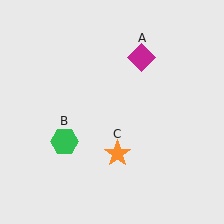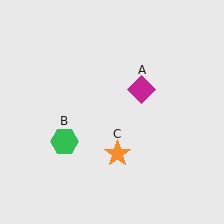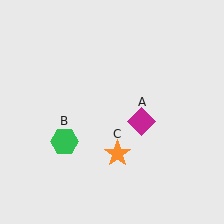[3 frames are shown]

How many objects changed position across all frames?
1 object changed position: magenta diamond (object A).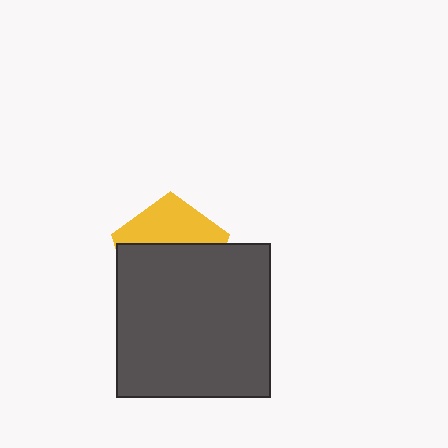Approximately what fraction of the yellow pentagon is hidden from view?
Roughly 62% of the yellow pentagon is hidden behind the dark gray square.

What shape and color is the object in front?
The object in front is a dark gray square.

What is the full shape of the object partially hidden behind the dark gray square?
The partially hidden object is a yellow pentagon.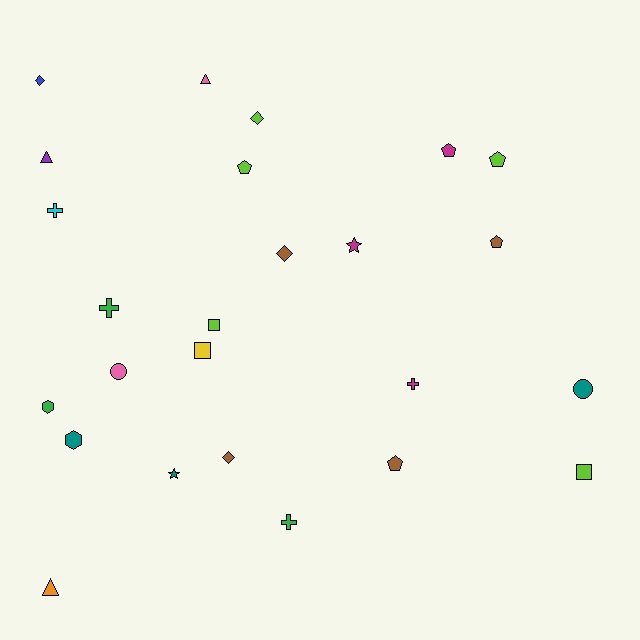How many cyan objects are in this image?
There is 1 cyan object.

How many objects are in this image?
There are 25 objects.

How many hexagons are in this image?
There are 2 hexagons.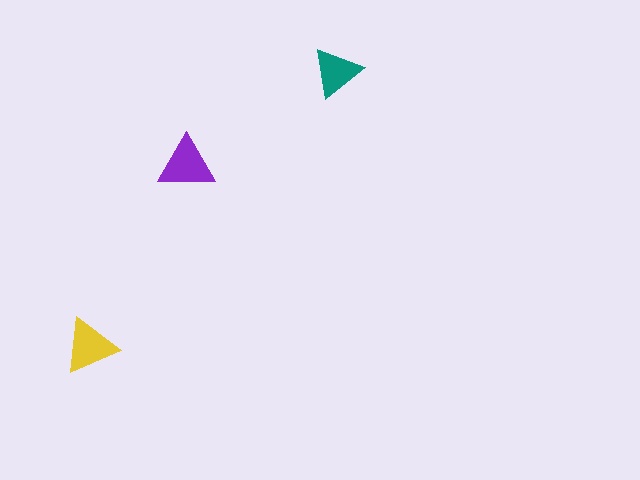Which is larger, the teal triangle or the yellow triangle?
The yellow one.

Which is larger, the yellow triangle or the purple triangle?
The purple one.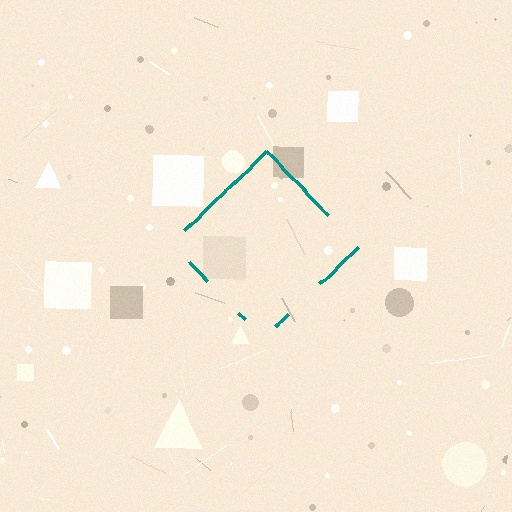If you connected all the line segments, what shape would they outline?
They would outline a diamond.